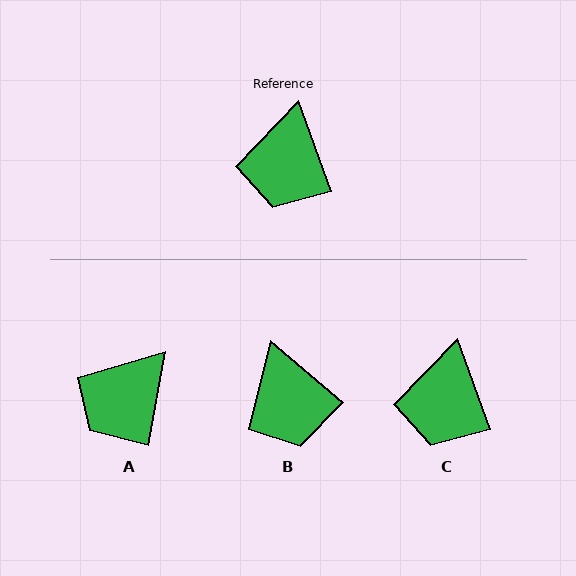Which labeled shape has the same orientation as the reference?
C.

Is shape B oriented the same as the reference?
No, it is off by about 30 degrees.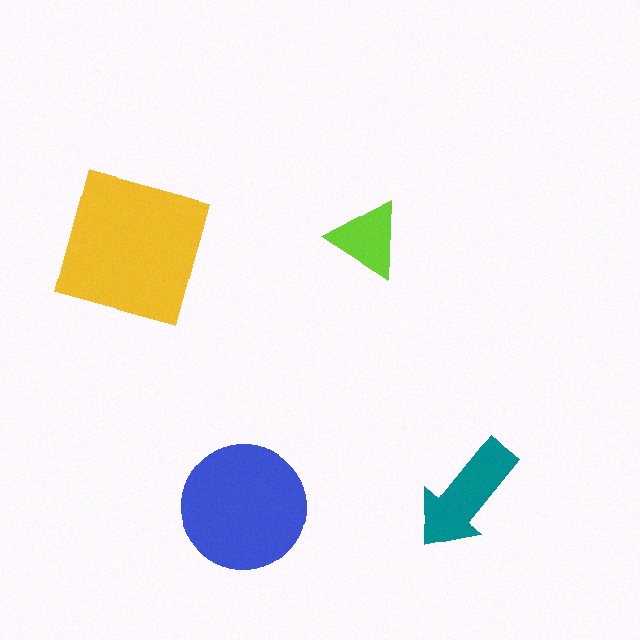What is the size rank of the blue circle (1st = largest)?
2nd.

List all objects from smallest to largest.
The lime triangle, the teal arrow, the blue circle, the yellow square.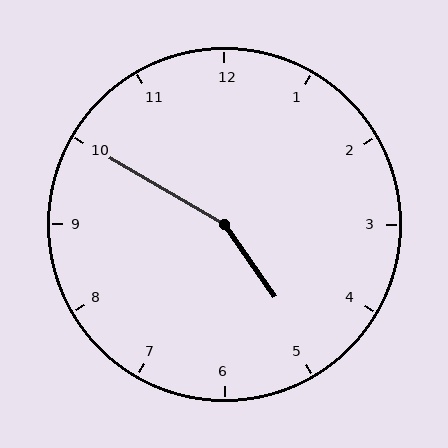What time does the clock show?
4:50.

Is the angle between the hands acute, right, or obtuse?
It is obtuse.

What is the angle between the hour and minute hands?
Approximately 155 degrees.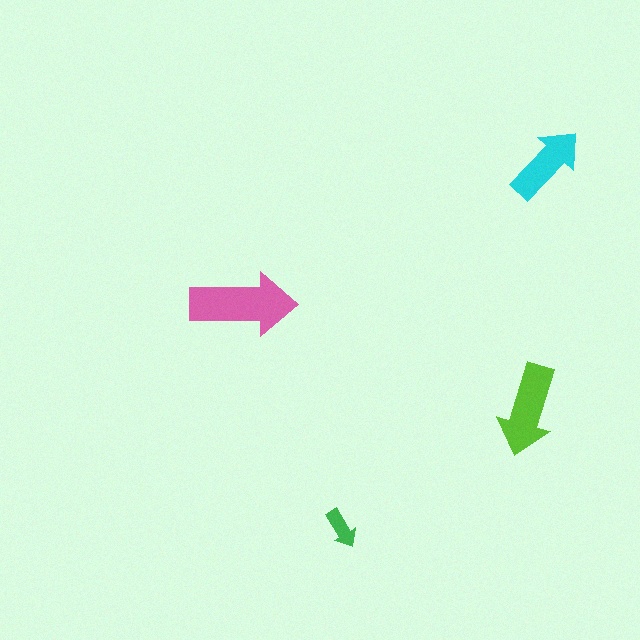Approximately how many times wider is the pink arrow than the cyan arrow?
About 1.5 times wider.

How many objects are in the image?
There are 4 objects in the image.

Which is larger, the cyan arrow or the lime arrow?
The lime one.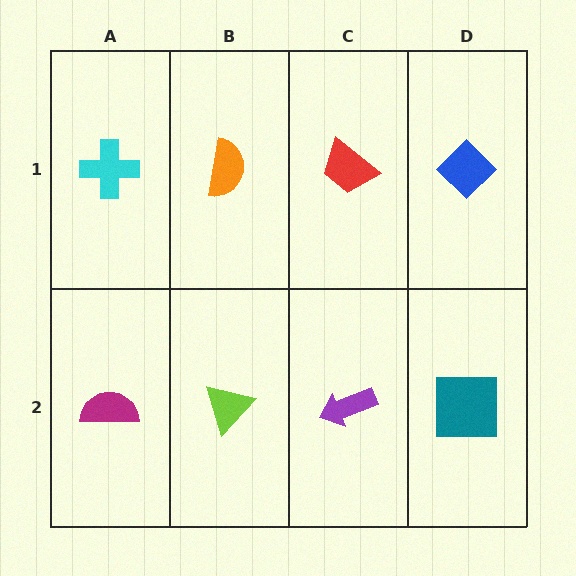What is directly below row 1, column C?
A purple arrow.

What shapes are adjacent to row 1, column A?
A magenta semicircle (row 2, column A), an orange semicircle (row 1, column B).